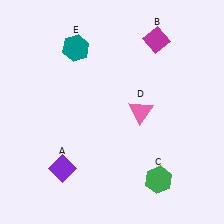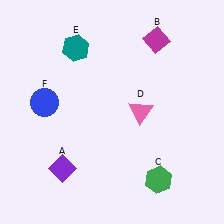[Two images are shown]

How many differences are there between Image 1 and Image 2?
There is 1 difference between the two images.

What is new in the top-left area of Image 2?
A blue circle (F) was added in the top-left area of Image 2.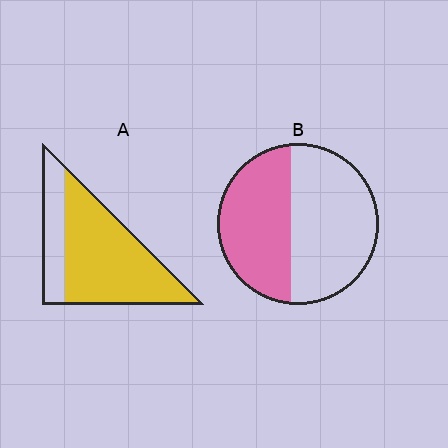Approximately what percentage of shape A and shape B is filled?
A is approximately 75% and B is approximately 45%.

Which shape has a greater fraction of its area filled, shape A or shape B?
Shape A.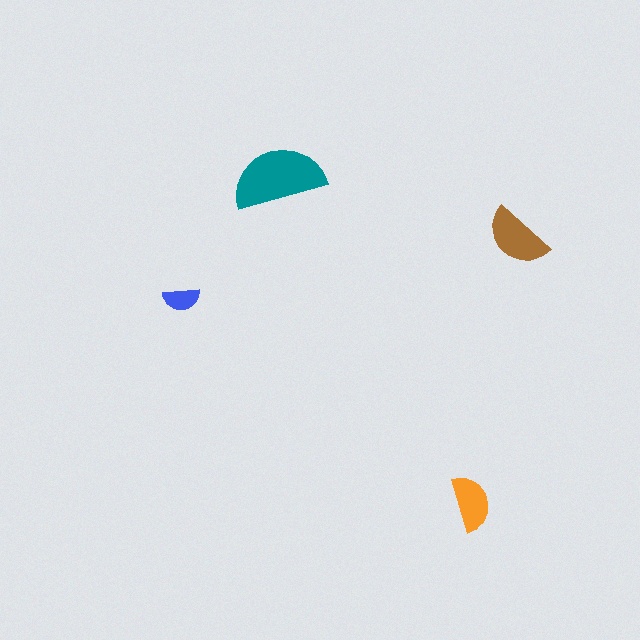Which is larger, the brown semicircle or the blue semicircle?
The brown one.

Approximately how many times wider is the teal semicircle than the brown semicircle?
About 1.5 times wider.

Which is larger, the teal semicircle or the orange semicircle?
The teal one.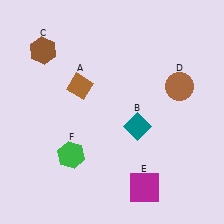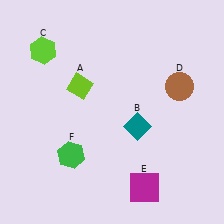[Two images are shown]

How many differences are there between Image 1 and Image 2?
There are 2 differences between the two images.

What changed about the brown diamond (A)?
In Image 1, A is brown. In Image 2, it changed to lime.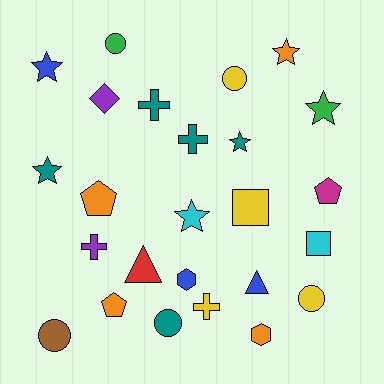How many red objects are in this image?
There is 1 red object.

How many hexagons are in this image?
There are 2 hexagons.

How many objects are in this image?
There are 25 objects.